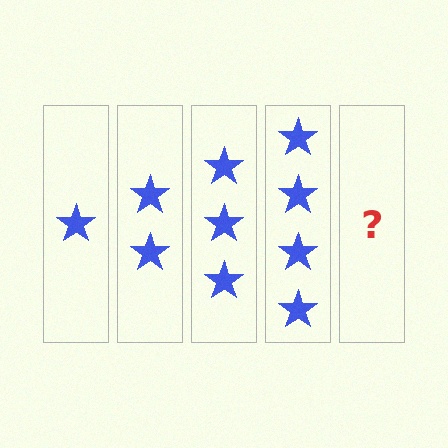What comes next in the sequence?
The next element should be 5 stars.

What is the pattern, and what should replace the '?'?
The pattern is that each step adds one more star. The '?' should be 5 stars.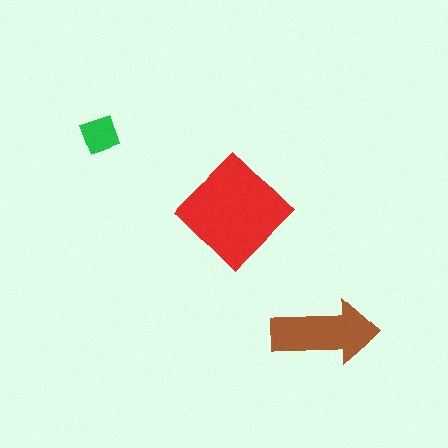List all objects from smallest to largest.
The green square, the brown arrow, the red diamond.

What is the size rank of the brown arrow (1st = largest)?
2nd.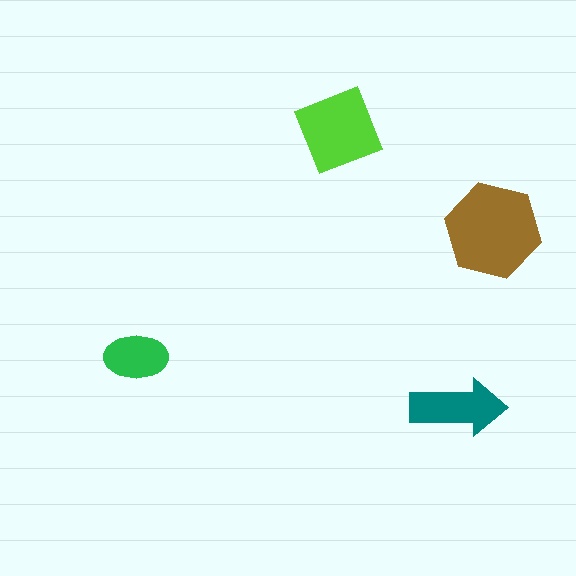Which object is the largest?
The brown hexagon.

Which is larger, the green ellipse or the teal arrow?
The teal arrow.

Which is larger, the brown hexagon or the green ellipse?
The brown hexagon.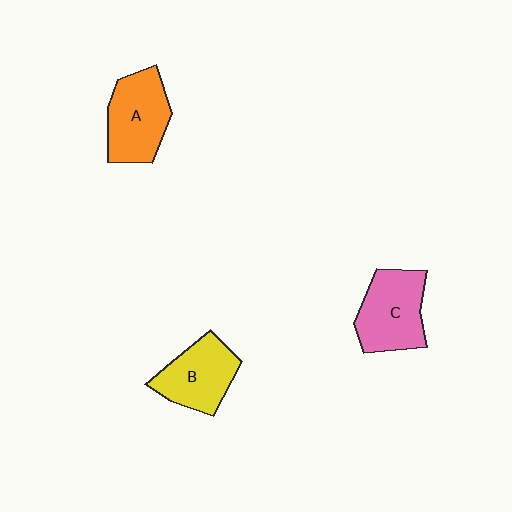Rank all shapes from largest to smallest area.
From largest to smallest: C (pink), A (orange), B (yellow).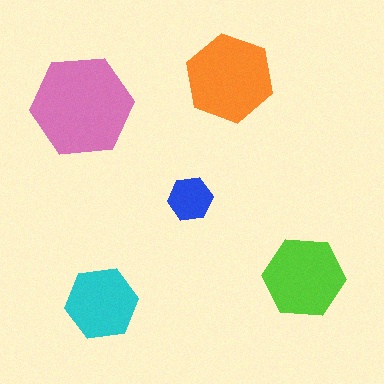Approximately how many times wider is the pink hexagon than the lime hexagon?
About 1.5 times wider.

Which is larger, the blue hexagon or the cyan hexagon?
The cyan one.